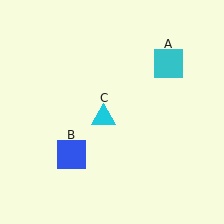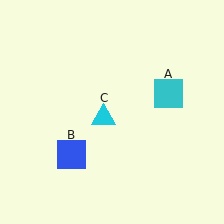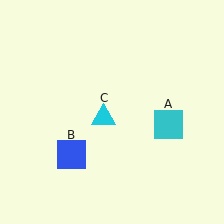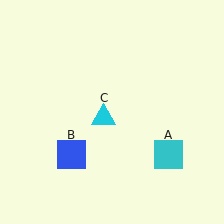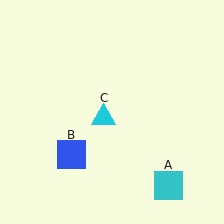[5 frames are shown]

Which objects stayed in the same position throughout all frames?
Blue square (object B) and cyan triangle (object C) remained stationary.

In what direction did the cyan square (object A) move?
The cyan square (object A) moved down.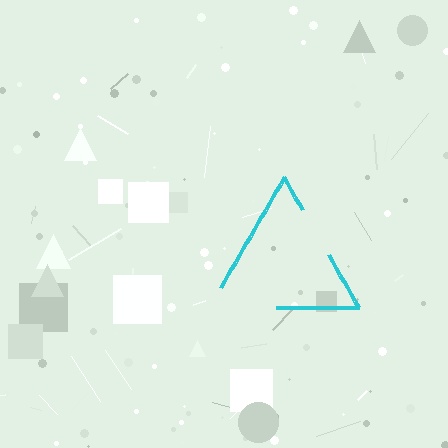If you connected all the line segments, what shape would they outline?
They would outline a triangle.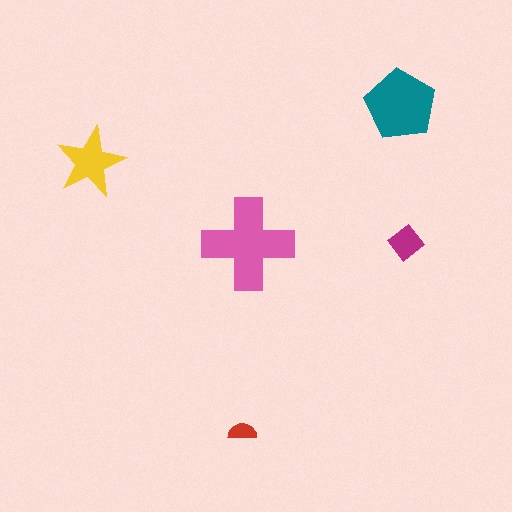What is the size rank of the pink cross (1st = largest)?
1st.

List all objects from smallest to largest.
The red semicircle, the magenta diamond, the yellow star, the teal pentagon, the pink cross.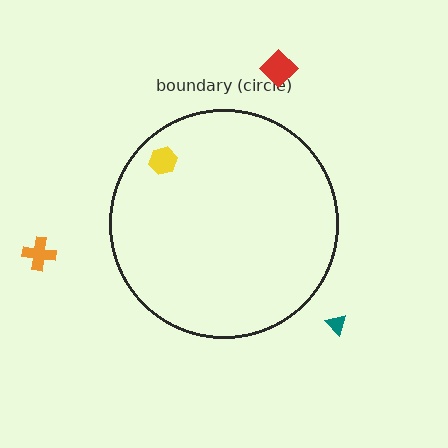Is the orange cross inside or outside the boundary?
Outside.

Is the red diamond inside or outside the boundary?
Outside.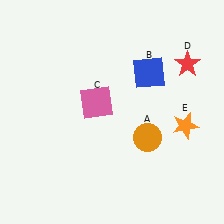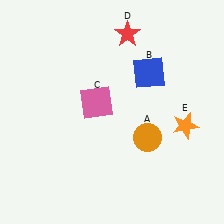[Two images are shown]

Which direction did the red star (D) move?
The red star (D) moved left.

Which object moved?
The red star (D) moved left.